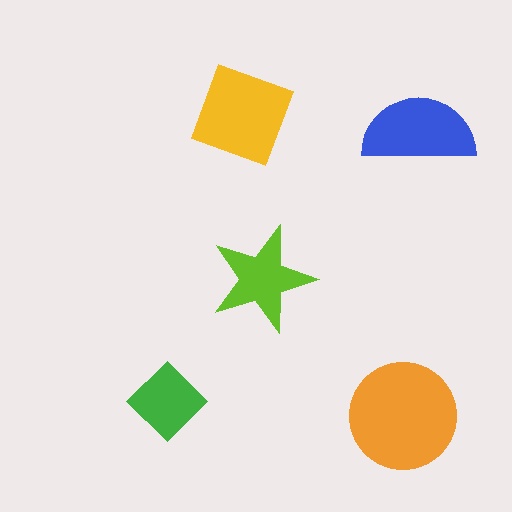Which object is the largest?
The orange circle.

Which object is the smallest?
The green diamond.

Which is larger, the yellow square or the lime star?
The yellow square.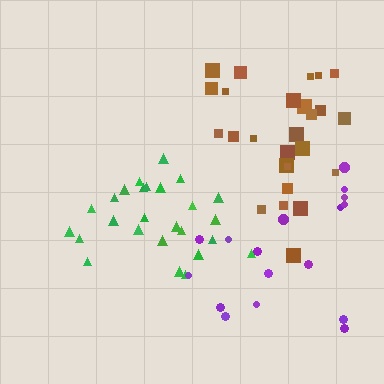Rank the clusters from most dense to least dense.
green, brown, purple.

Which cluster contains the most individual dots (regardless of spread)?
Brown (26).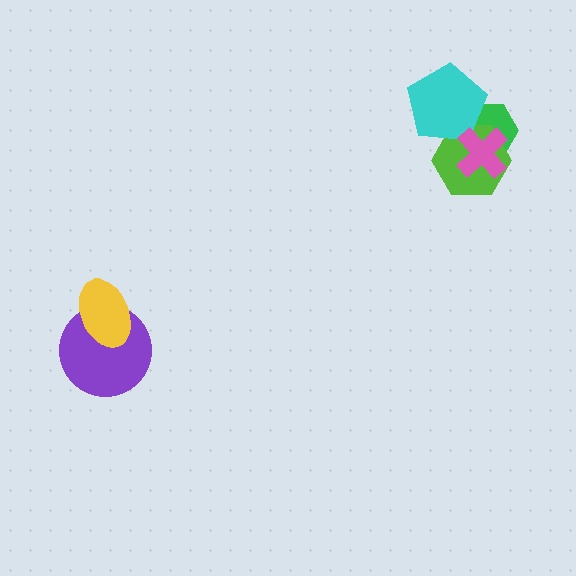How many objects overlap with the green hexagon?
3 objects overlap with the green hexagon.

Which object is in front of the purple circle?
The yellow ellipse is in front of the purple circle.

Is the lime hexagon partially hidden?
Yes, it is partially covered by another shape.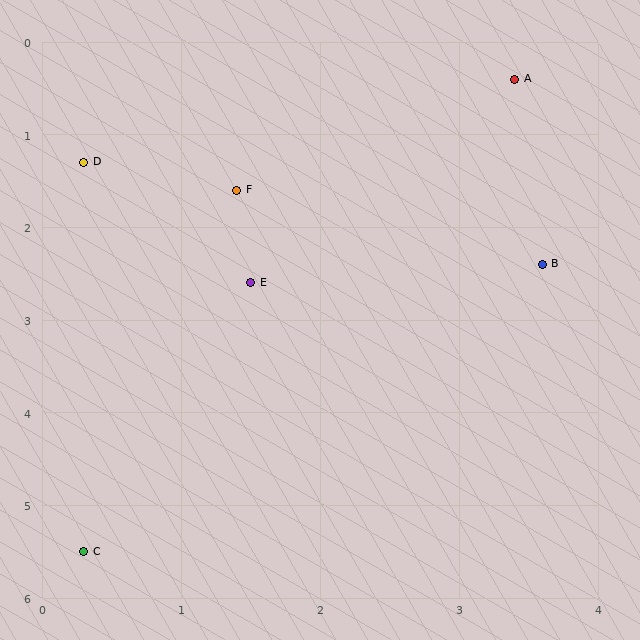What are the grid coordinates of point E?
Point E is at approximately (1.5, 2.6).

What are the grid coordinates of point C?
Point C is at approximately (0.3, 5.5).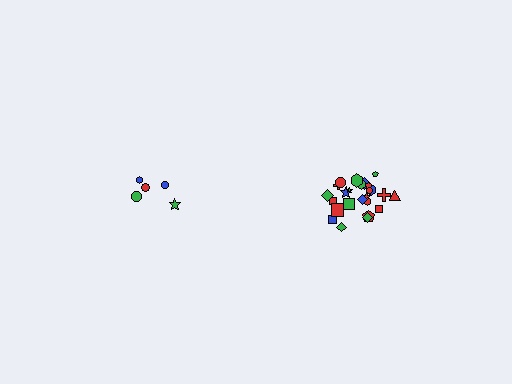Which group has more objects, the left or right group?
The right group.